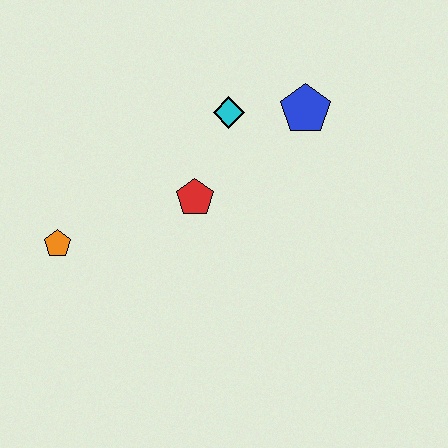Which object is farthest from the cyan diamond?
The orange pentagon is farthest from the cyan diamond.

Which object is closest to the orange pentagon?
The red pentagon is closest to the orange pentagon.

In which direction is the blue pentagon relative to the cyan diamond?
The blue pentagon is to the right of the cyan diamond.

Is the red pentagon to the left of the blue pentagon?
Yes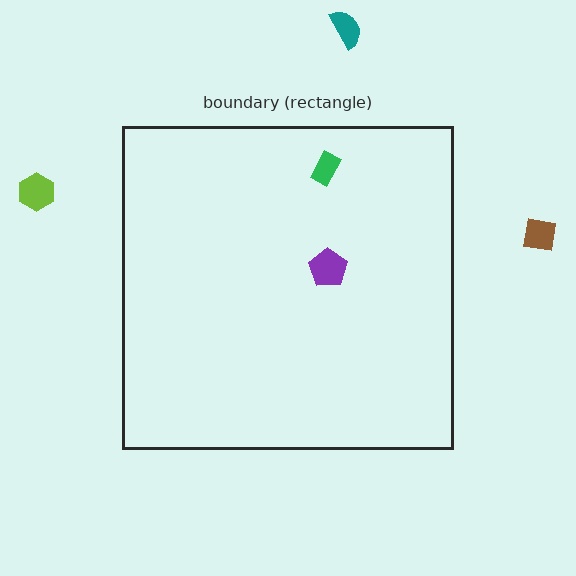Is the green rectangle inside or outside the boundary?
Inside.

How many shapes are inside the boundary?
2 inside, 3 outside.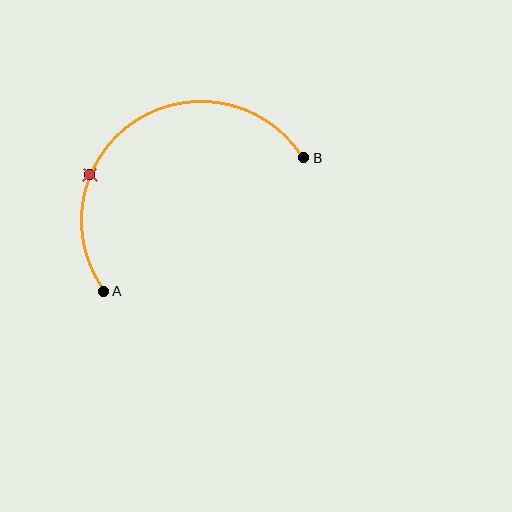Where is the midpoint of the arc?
The arc midpoint is the point on the curve farthest from the straight line joining A and B. It sits above that line.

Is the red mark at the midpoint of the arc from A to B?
No. The red mark lies on the arc but is closer to endpoint A. The arc midpoint would be at the point on the curve equidistant along the arc from both A and B.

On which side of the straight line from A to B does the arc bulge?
The arc bulges above the straight line connecting A and B.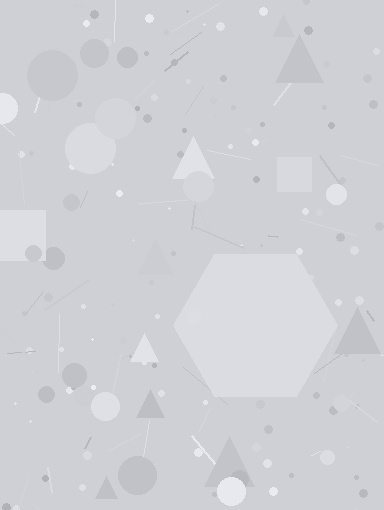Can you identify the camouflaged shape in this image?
The camouflaged shape is a hexagon.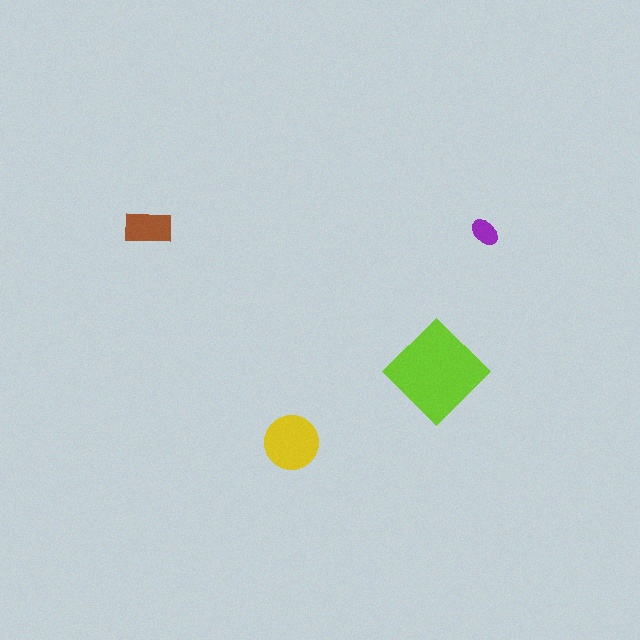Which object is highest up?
The brown rectangle is topmost.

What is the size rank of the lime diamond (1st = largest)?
1st.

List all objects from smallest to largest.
The purple ellipse, the brown rectangle, the yellow circle, the lime diamond.